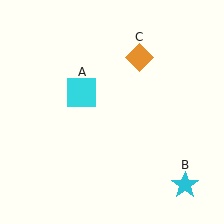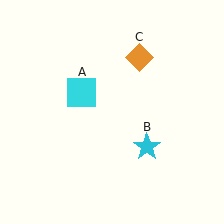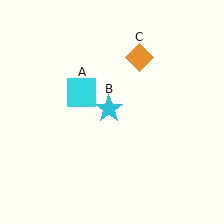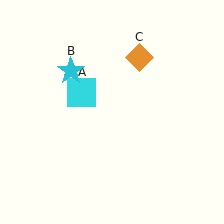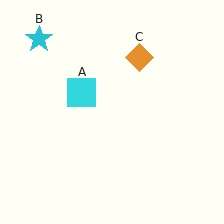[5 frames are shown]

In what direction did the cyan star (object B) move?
The cyan star (object B) moved up and to the left.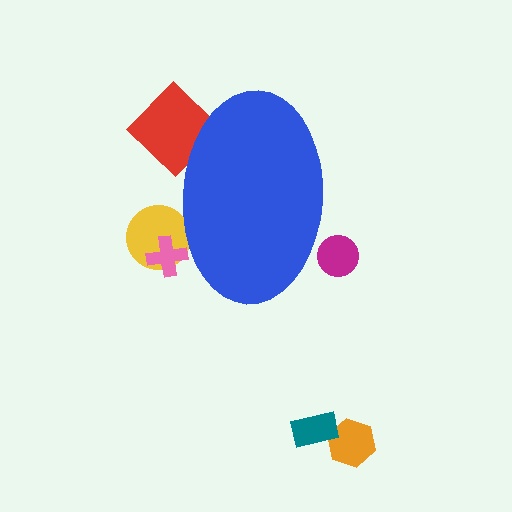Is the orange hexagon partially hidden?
No, the orange hexagon is fully visible.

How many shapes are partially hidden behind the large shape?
4 shapes are partially hidden.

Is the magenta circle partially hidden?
Yes, the magenta circle is partially hidden behind the blue ellipse.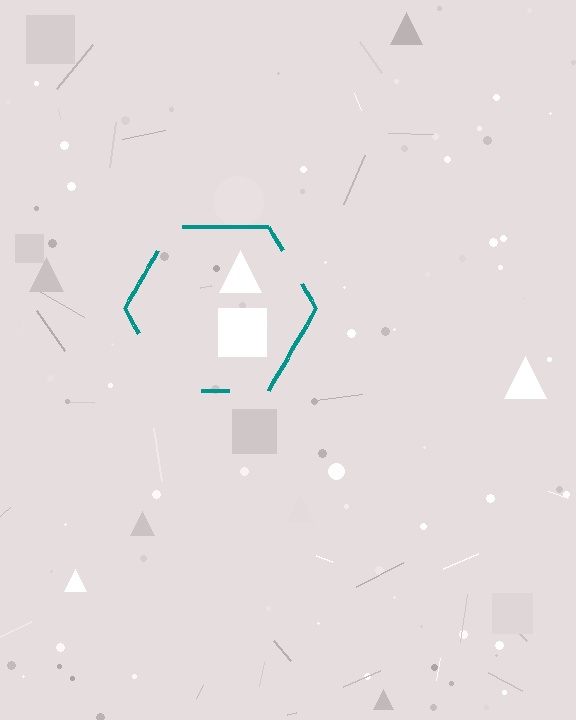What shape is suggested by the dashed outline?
The dashed outline suggests a hexagon.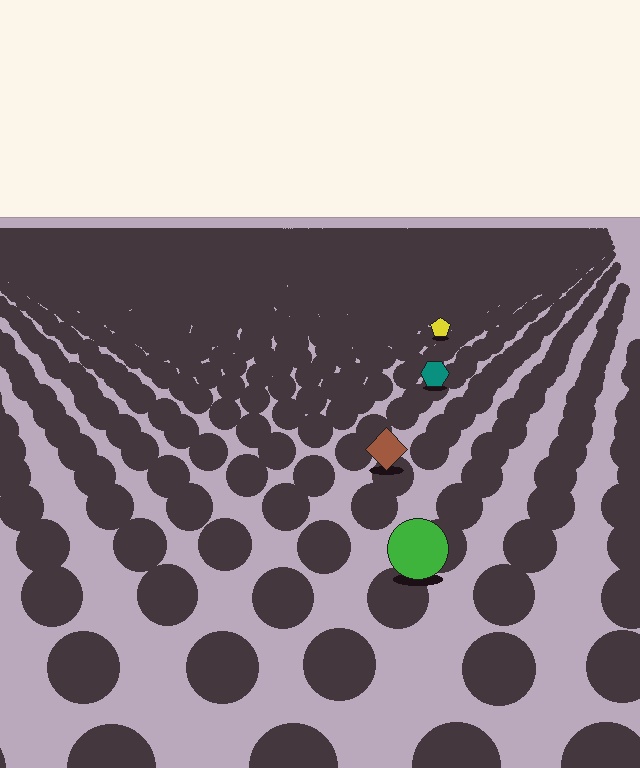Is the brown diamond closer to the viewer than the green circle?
No. The green circle is closer — you can tell from the texture gradient: the ground texture is coarser near it.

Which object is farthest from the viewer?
The yellow pentagon is farthest from the viewer. It appears smaller and the ground texture around it is denser.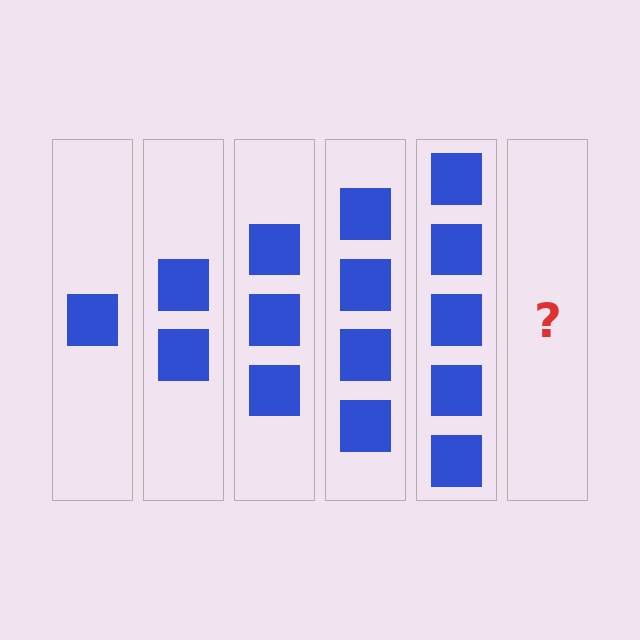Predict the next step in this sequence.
The next step is 6 squares.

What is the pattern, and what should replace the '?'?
The pattern is that each step adds one more square. The '?' should be 6 squares.